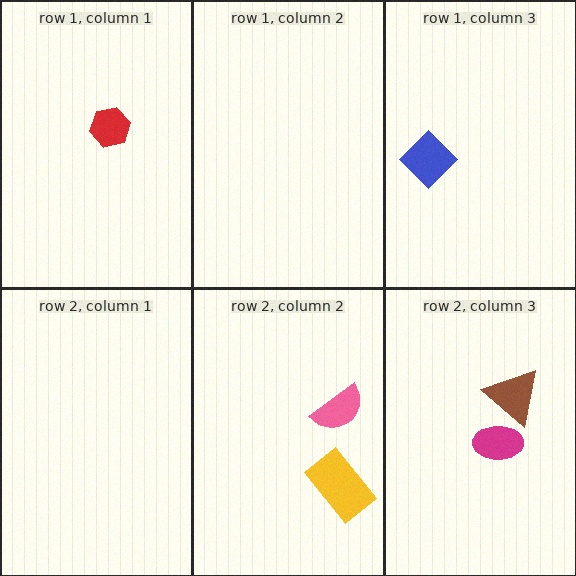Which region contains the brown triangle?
The row 2, column 3 region.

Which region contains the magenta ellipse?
The row 2, column 3 region.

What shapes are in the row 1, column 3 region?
The blue diamond.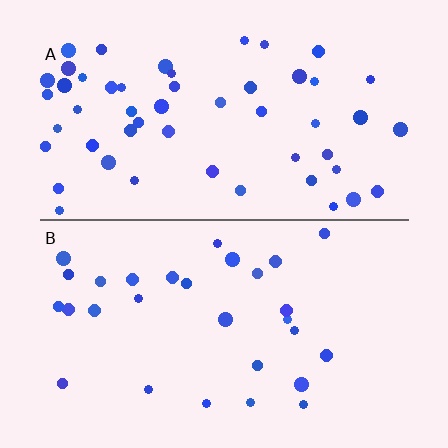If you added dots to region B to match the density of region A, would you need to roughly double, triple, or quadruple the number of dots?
Approximately double.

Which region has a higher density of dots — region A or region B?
A (the top).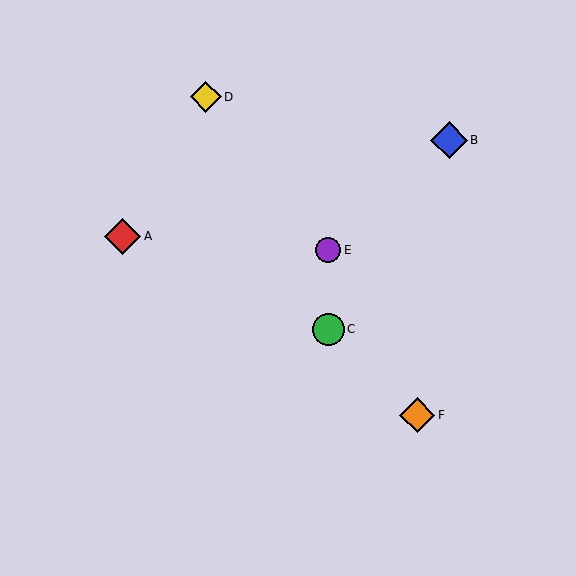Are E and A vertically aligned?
No, E is at x≈328 and A is at x≈123.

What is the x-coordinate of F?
Object F is at x≈417.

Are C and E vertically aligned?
Yes, both are at x≈328.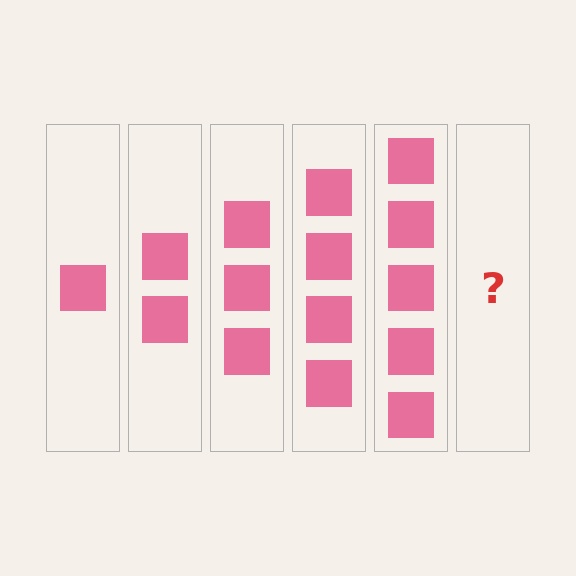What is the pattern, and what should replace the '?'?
The pattern is that each step adds one more square. The '?' should be 6 squares.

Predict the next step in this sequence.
The next step is 6 squares.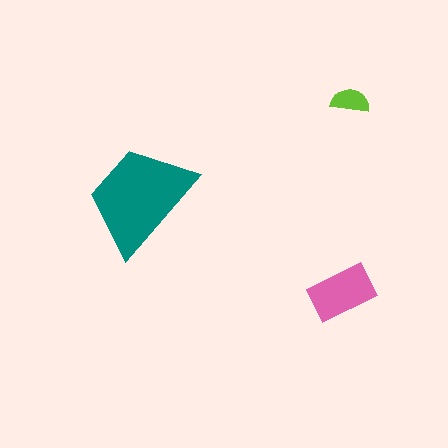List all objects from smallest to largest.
The lime semicircle, the pink rectangle, the teal trapezoid.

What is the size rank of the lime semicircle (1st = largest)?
3rd.